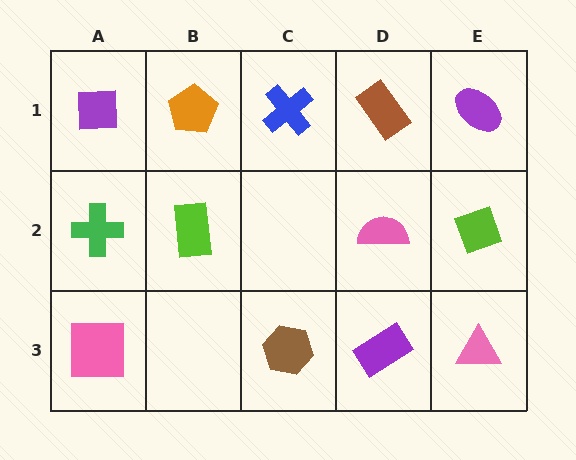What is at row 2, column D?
A pink semicircle.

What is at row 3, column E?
A pink triangle.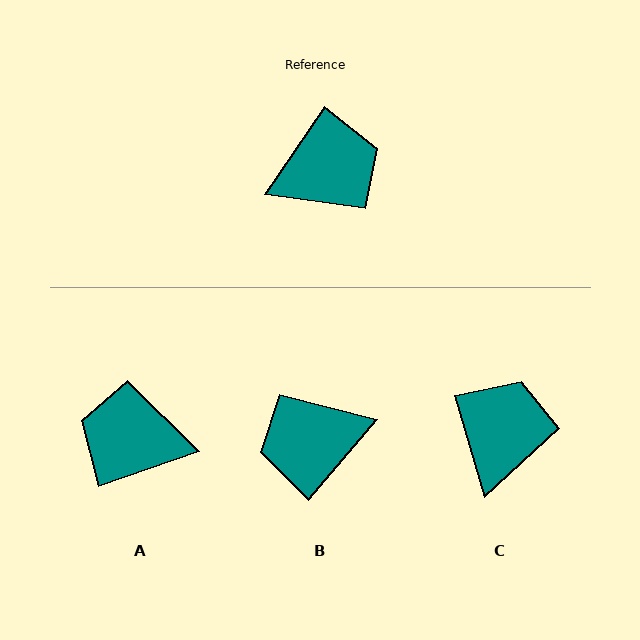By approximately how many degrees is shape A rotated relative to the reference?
Approximately 143 degrees counter-clockwise.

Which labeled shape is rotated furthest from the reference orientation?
B, about 173 degrees away.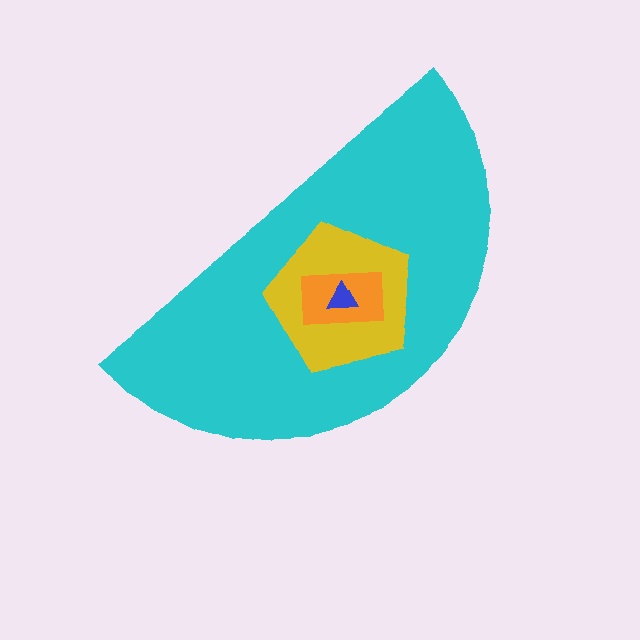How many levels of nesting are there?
4.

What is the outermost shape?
The cyan semicircle.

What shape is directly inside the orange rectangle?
The blue triangle.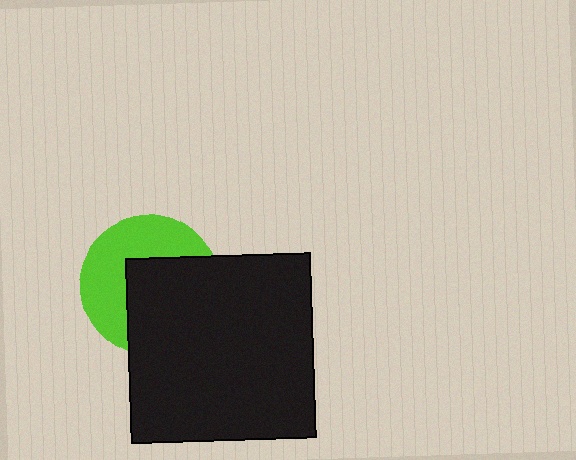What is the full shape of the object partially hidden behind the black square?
The partially hidden object is a lime circle.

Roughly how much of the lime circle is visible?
About half of it is visible (roughly 48%).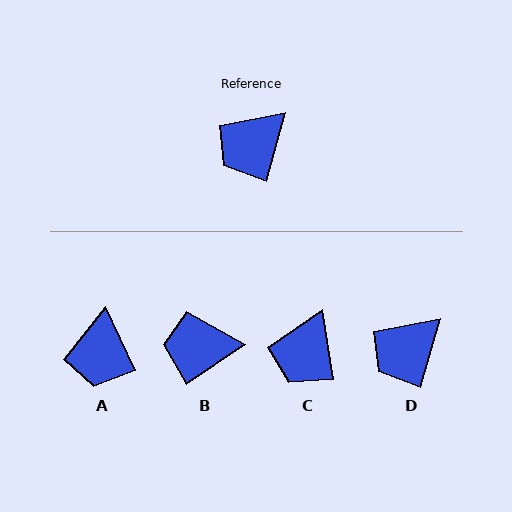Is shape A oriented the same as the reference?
No, it is off by about 41 degrees.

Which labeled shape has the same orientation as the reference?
D.